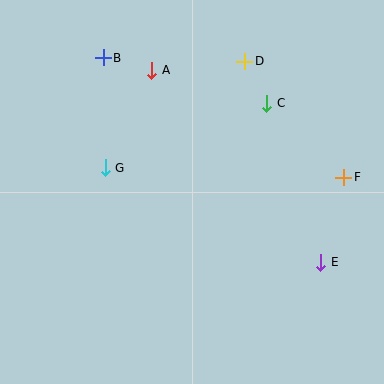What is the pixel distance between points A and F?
The distance between A and F is 220 pixels.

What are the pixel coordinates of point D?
Point D is at (245, 61).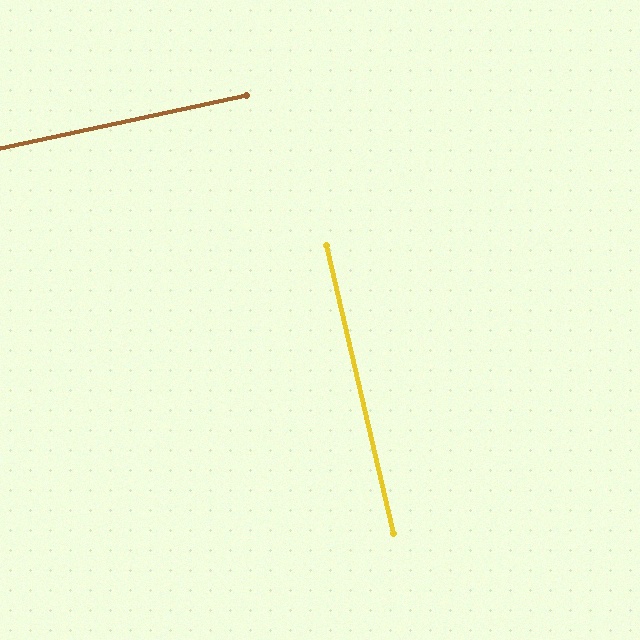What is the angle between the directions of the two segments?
Approximately 89 degrees.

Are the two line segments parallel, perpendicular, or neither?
Perpendicular — they meet at approximately 89°.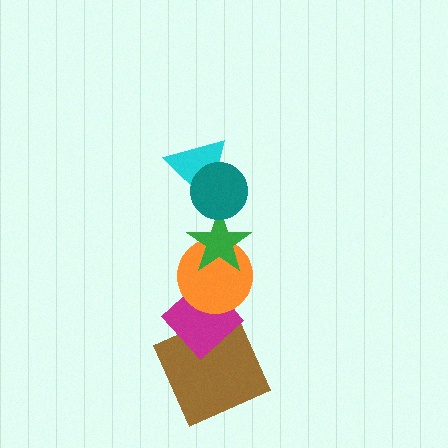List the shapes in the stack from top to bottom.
From top to bottom: the teal circle, the cyan triangle, the green star, the orange circle, the magenta diamond, the brown square.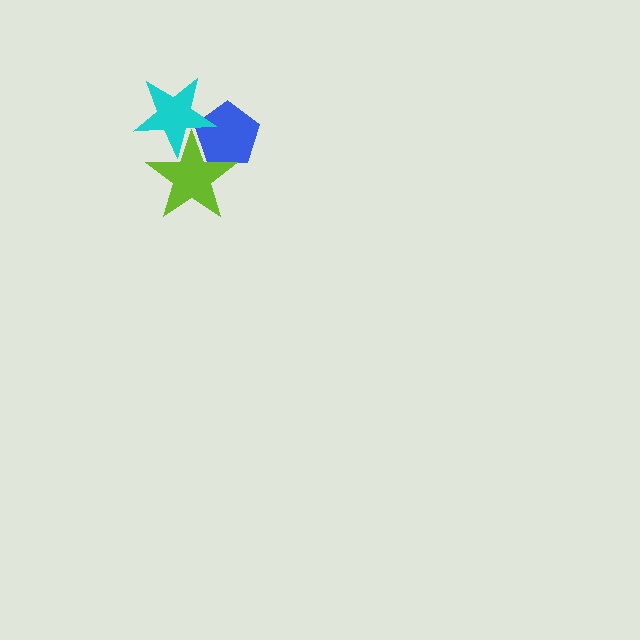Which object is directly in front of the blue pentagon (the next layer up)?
The lime star is directly in front of the blue pentagon.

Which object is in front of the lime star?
The cyan star is in front of the lime star.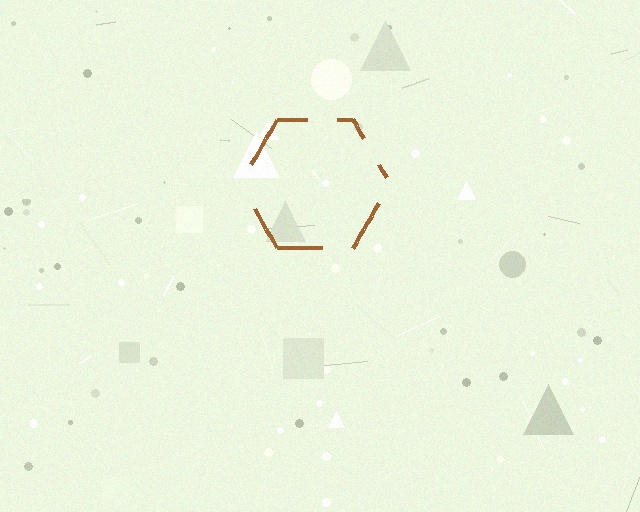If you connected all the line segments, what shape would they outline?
They would outline a hexagon.